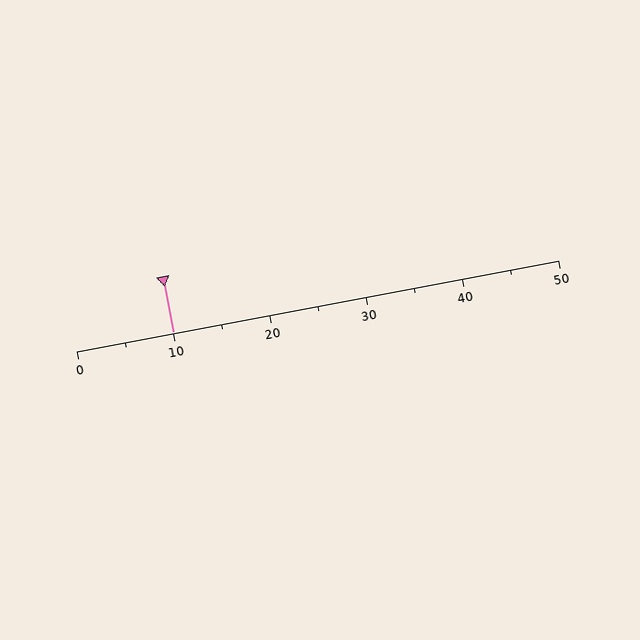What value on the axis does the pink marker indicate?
The marker indicates approximately 10.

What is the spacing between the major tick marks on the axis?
The major ticks are spaced 10 apart.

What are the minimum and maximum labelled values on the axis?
The axis runs from 0 to 50.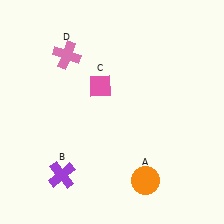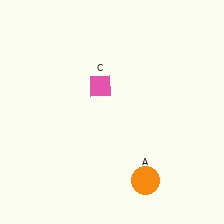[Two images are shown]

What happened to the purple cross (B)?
The purple cross (B) was removed in Image 2. It was in the bottom-left area of Image 1.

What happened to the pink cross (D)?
The pink cross (D) was removed in Image 2. It was in the top-left area of Image 1.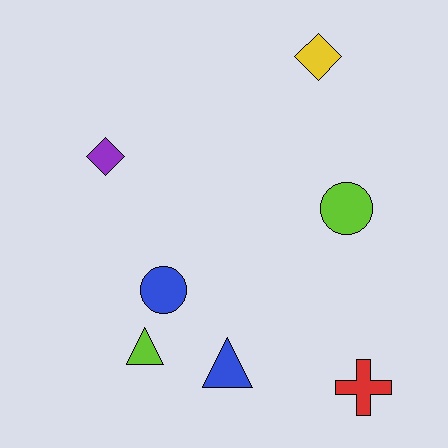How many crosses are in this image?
There is 1 cross.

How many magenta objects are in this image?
There are no magenta objects.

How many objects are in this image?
There are 7 objects.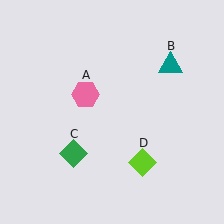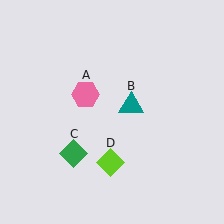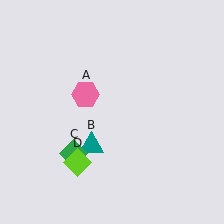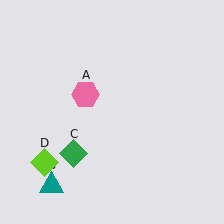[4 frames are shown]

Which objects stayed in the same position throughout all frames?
Pink hexagon (object A) and green diamond (object C) remained stationary.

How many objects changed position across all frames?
2 objects changed position: teal triangle (object B), lime diamond (object D).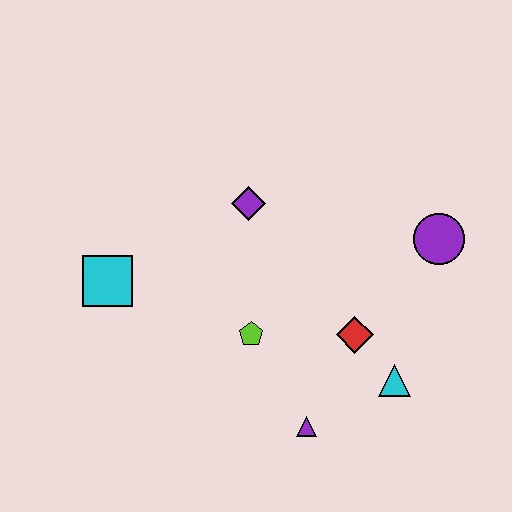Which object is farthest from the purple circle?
The cyan square is farthest from the purple circle.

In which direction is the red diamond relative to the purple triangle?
The red diamond is above the purple triangle.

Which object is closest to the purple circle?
The red diamond is closest to the purple circle.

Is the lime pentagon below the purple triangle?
No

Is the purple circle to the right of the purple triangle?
Yes